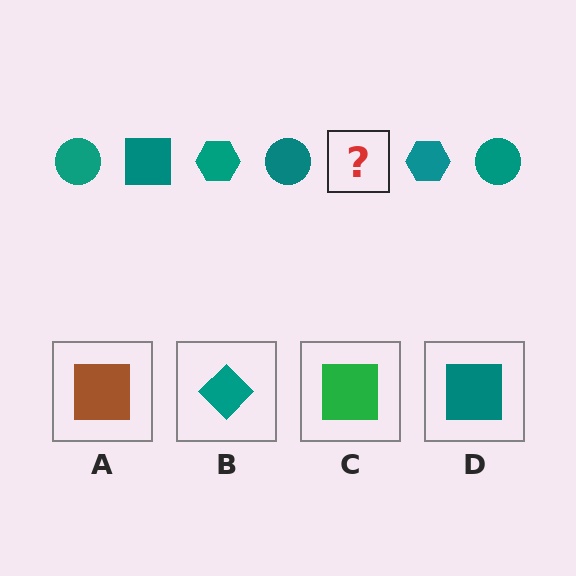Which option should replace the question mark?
Option D.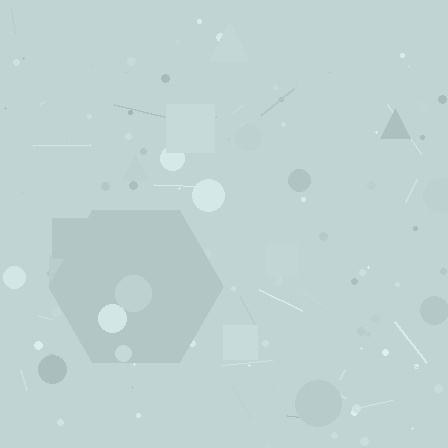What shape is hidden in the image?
A hexagon is hidden in the image.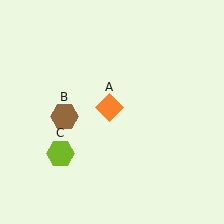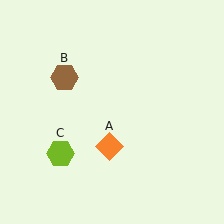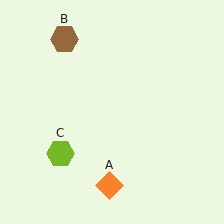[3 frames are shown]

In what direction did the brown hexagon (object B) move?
The brown hexagon (object B) moved up.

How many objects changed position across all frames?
2 objects changed position: orange diamond (object A), brown hexagon (object B).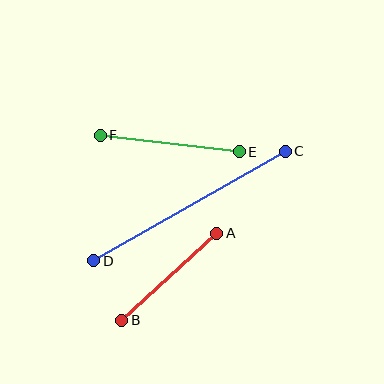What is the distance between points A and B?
The distance is approximately 129 pixels.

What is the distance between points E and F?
The distance is approximately 140 pixels.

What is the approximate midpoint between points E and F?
The midpoint is at approximately (170, 143) pixels.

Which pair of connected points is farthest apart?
Points C and D are farthest apart.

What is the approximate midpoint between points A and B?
The midpoint is at approximately (169, 277) pixels.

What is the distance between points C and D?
The distance is approximately 221 pixels.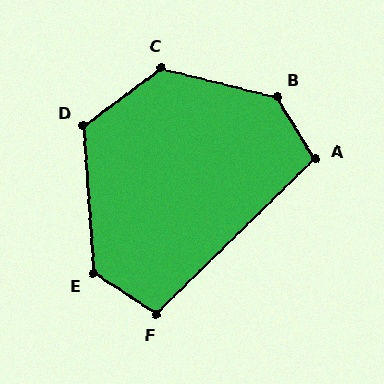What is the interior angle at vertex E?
Approximately 127 degrees (obtuse).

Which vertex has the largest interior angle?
B, at approximately 135 degrees.